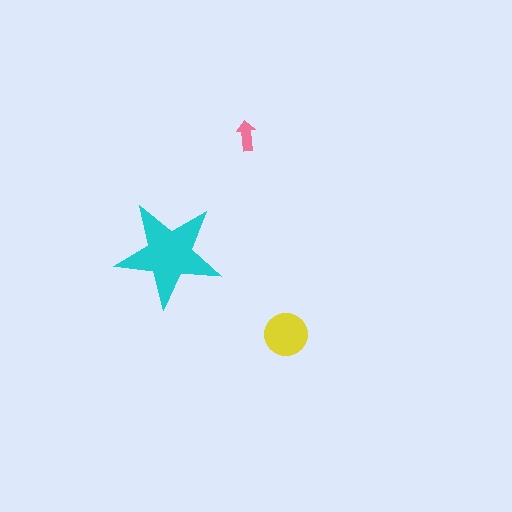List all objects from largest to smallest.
The cyan star, the yellow circle, the pink arrow.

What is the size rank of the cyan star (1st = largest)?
1st.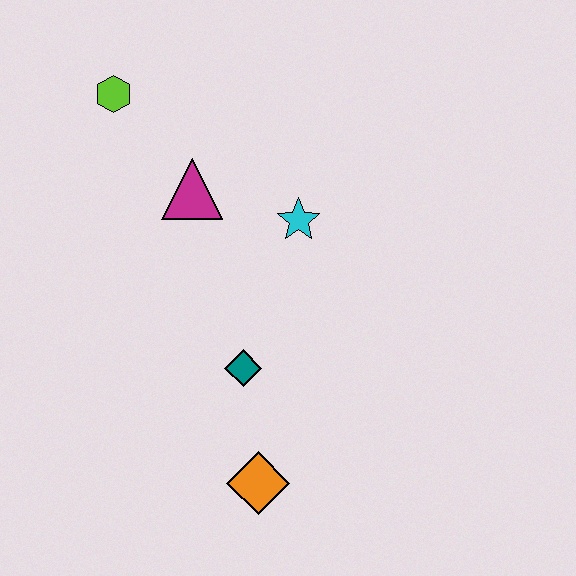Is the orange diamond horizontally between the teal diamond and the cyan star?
Yes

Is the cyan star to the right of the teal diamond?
Yes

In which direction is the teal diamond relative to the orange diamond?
The teal diamond is above the orange diamond.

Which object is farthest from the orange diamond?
The lime hexagon is farthest from the orange diamond.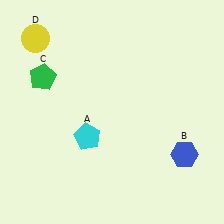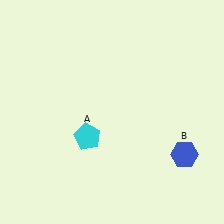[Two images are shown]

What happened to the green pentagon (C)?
The green pentagon (C) was removed in Image 2. It was in the top-left area of Image 1.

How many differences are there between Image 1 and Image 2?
There are 2 differences between the two images.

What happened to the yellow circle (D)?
The yellow circle (D) was removed in Image 2. It was in the top-left area of Image 1.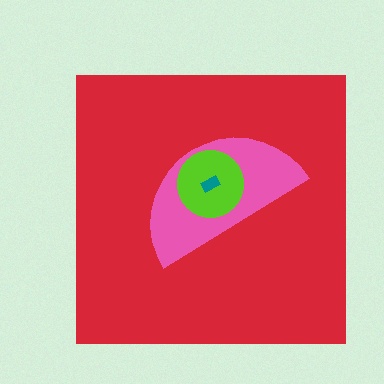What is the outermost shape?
The red square.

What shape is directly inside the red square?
The pink semicircle.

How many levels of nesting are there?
4.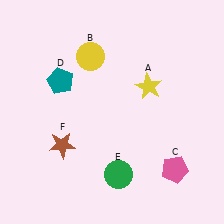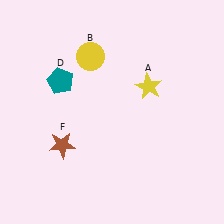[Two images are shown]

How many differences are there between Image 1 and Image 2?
There are 2 differences between the two images.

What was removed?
The pink pentagon (C), the green circle (E) were removed in Image 2.